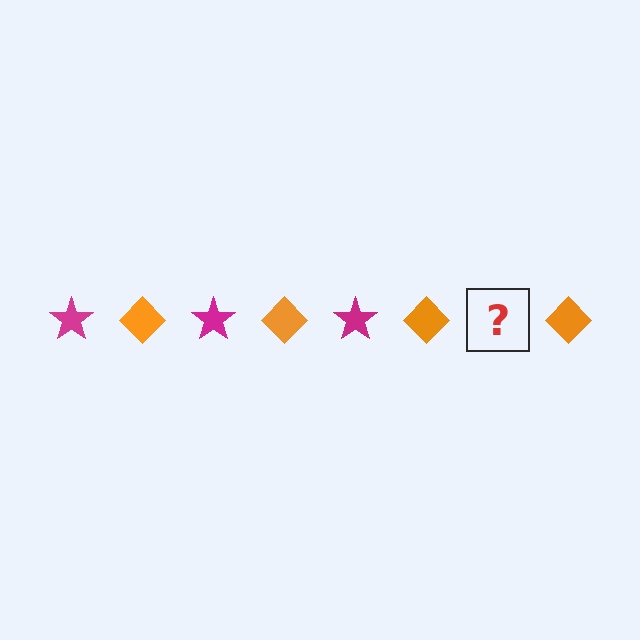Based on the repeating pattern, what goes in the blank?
The blank should be a magenta star.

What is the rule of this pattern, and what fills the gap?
The rule is that the pattern alternates between magenta star and orange diamond. The gap should be filled with a magenta star.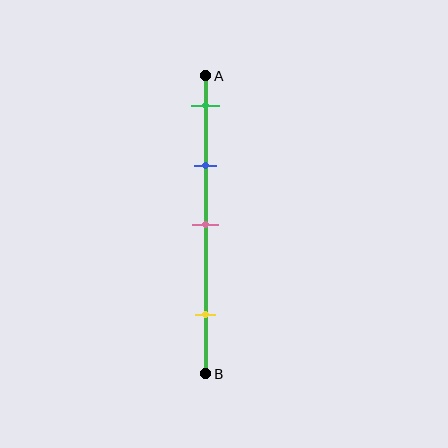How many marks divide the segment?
There are 4 marks dividing the segment.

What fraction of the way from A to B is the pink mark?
The pink mark is approximately 50% (0.5) of the way from A to B.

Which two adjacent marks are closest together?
The green and blue marks are the closest adjacent pair.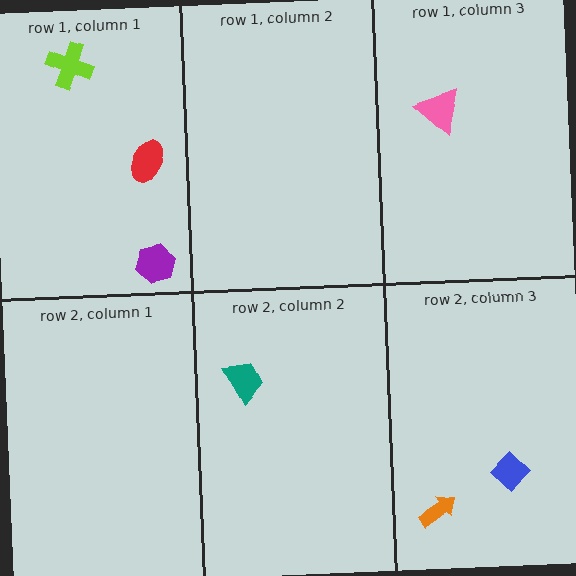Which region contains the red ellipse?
The row 1, column 1 region.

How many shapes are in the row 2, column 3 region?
2.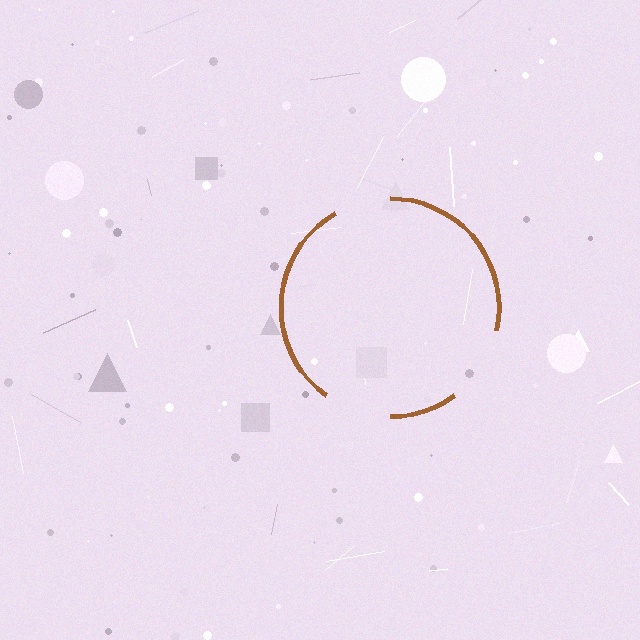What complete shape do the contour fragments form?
The contour fragments form a circle.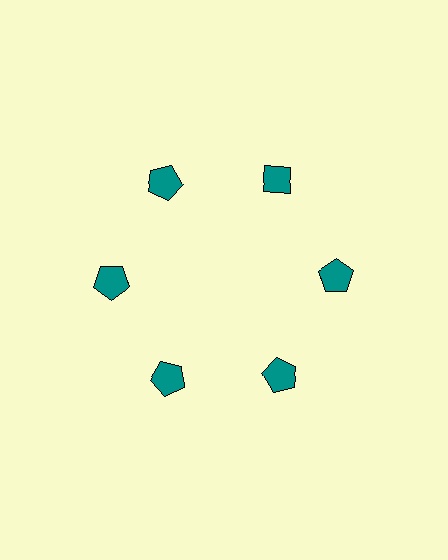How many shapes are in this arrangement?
There are 6 shapes arranged in a ring pattern.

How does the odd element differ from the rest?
It has a different shape: diamond instead of pentagon.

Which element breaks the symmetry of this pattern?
The teal diamond at roughly the 1 o'clock position breaks the symmetry. All other shapes are teal pentagons.